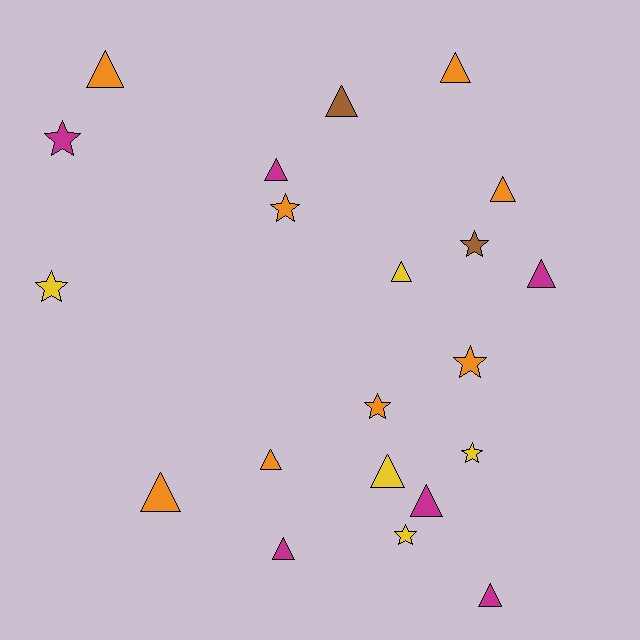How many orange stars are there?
There are 3 orange stars.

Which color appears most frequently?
Orange, with 8 objects.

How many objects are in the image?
There are 21 objects.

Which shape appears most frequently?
Triangle, with 13 objects.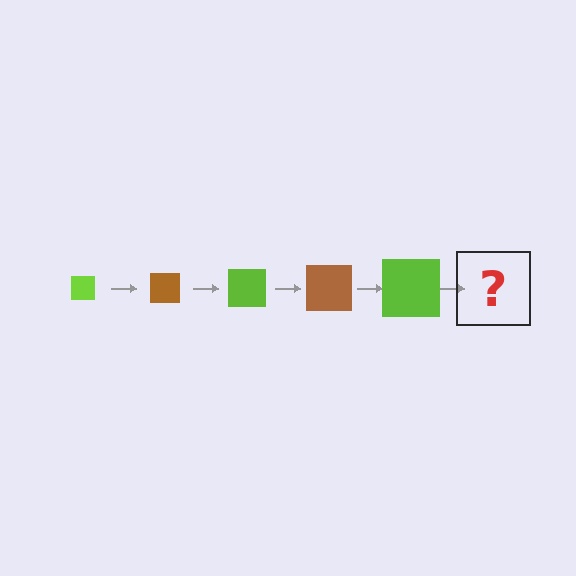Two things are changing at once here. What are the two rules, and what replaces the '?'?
The two rules are that the square grows larger each step and the color cycles through lime and brown. The '?' should be a brown square, larger than the previous one.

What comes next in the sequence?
The next element should be a brown square, larger than the previous one.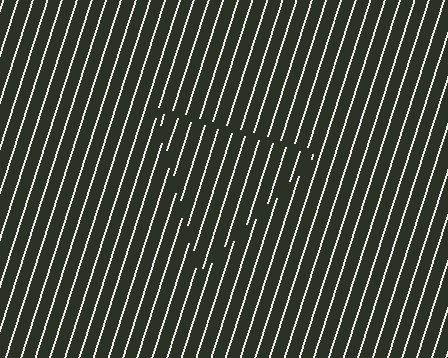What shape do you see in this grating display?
An illusory triangle. The interior of the shape contains the same grating, shifted by half a period — the contour is defined by the phase discontinuity where line-ends from the inner and outer gratings abut.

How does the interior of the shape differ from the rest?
The interior of the shape contains the same grating, shifted by half a period — the contour is defined by the phase discontinuity where line-ends from the inner and outer gratings abut.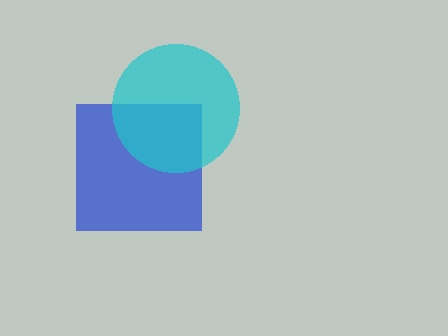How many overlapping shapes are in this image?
There are 2 overlapping shapes in the image.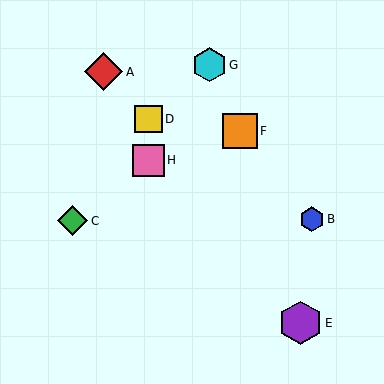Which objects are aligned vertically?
Objects D, H are aligned vertically.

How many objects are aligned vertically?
2 objects (D, H) are aligned vertically.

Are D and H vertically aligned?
Yes, both are at x≈148.